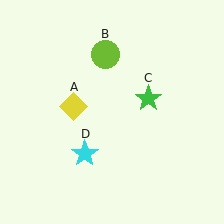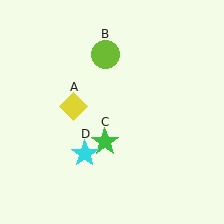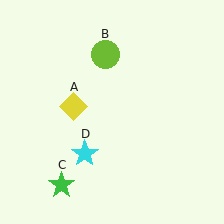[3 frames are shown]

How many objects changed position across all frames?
1 object changed position: green star (object C).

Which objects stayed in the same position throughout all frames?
Yellow diamond (object A) and lime circle (object B) and cyan star (object D) remained stationary.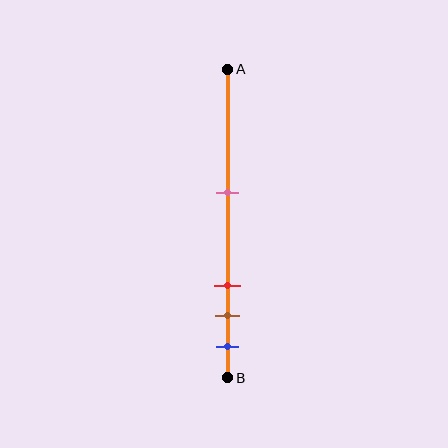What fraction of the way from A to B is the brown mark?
The brown mark is approximately 80% (0.8) of the way from A to B.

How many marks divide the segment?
There are 4 marks dividing the segment.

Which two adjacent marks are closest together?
The brown and blue marks are the closest adjacent pair.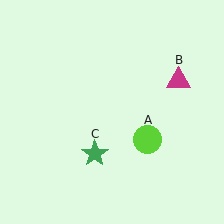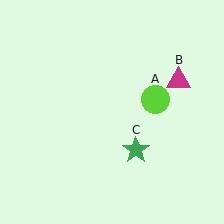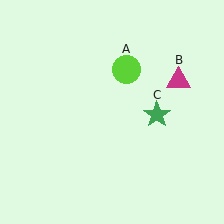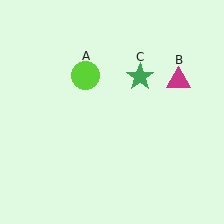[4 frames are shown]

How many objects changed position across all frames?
2 objects changed position: lime circle (object A), green star (object C).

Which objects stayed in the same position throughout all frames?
Magenta triangle (object B) remained stationary.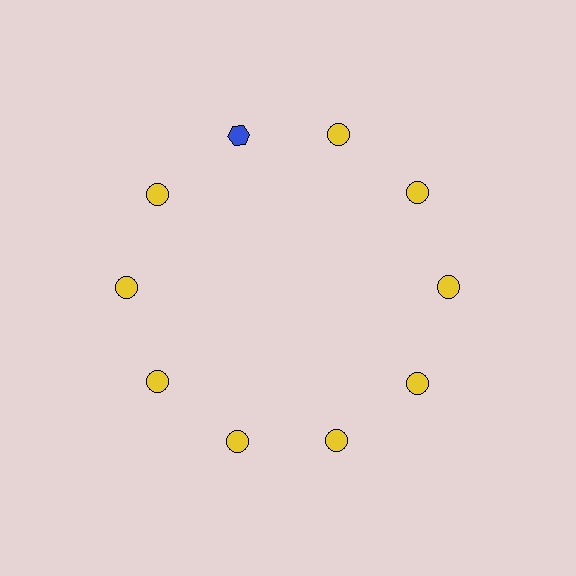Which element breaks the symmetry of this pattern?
The blue hexagon at roughly the 11 o'clock position breaks the symmetry. All other shapes are yellow circles.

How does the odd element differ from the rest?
It differs in both color (blue instead of yellow) and shape (hexagon instead of circle).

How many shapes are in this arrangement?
There are 10 shapes arranged in a ring pattern.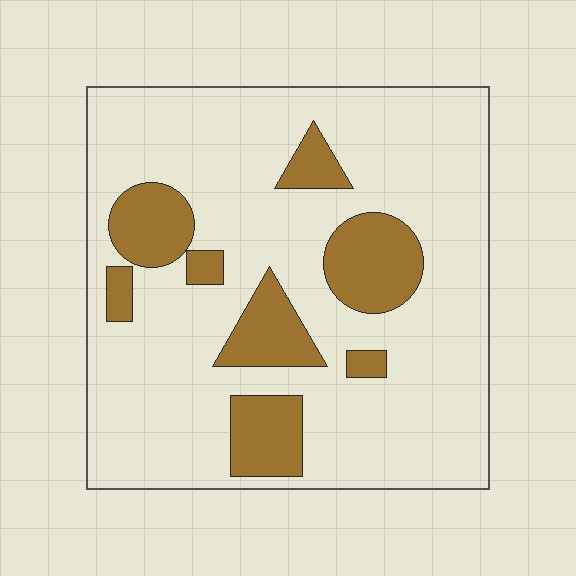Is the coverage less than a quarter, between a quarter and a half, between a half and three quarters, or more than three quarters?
Less than a quarter.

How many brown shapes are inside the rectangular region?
8.